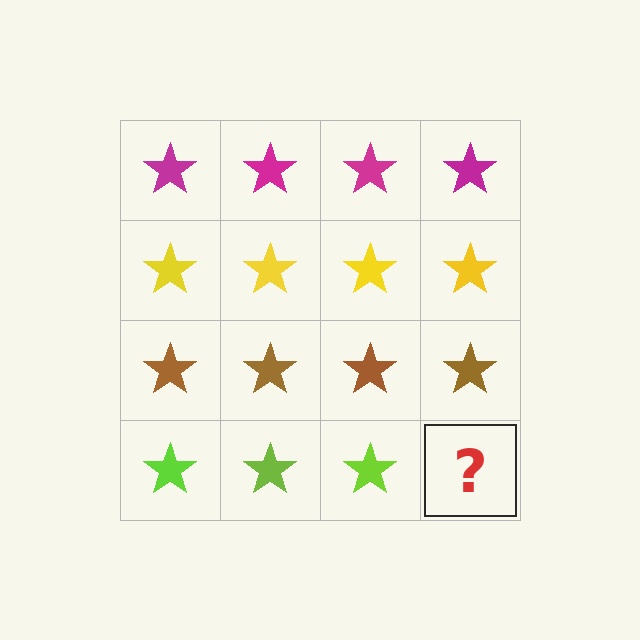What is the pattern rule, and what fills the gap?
The rule is that each row has a consistent color. The gap should be filled with a lime star.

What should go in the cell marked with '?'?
The missing cell should contain a lime star.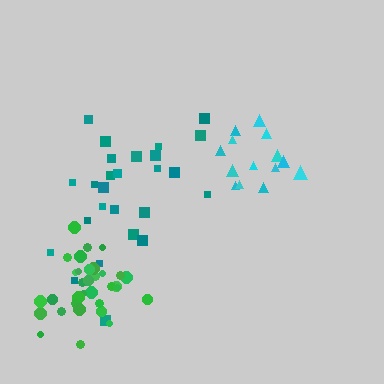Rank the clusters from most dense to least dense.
green, cyan, teal.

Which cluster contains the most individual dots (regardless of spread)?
Green (33).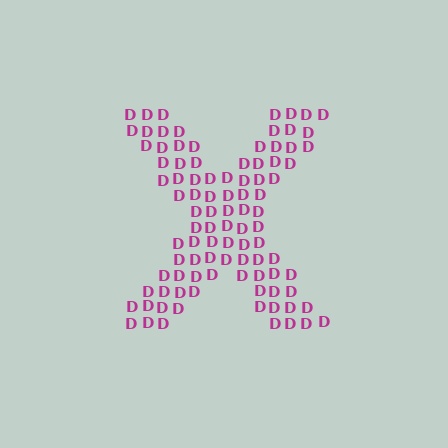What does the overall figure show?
The overall figure shows the letter X.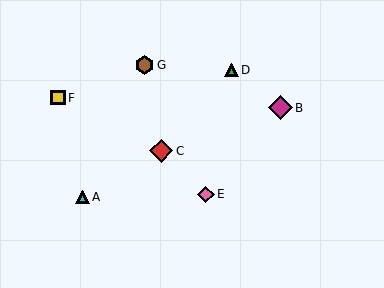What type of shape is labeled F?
Shape F is a yellow square.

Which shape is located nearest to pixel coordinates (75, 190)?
The cyan triangle (labeled A) at (83, 197) is nearest to that location.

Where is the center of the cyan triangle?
The center of the cyan triangle is at (83, 197).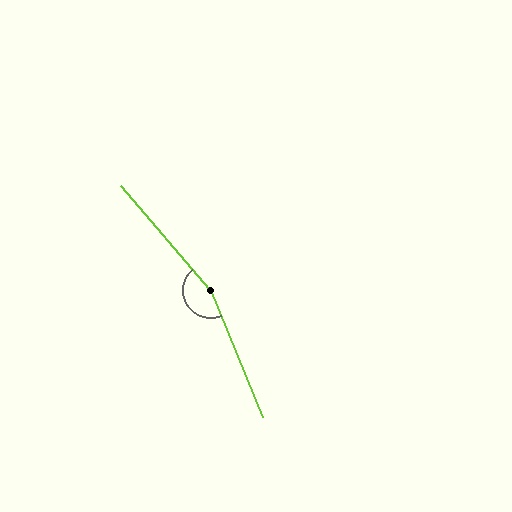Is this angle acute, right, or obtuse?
It is obtuse.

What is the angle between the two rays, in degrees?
Approximately 161 degrees.